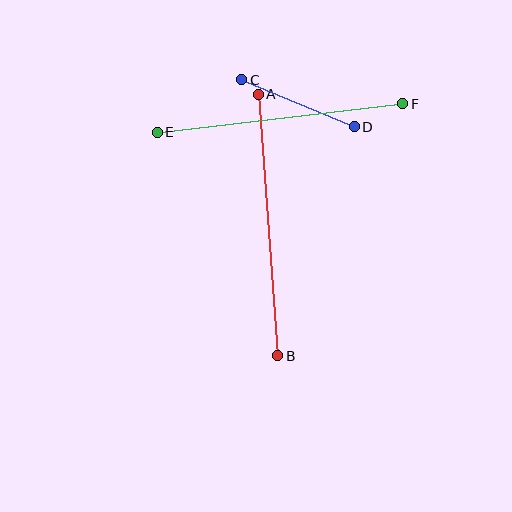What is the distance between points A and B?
The distance is approximately 262 pixels.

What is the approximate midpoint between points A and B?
The midpoint is at approximately (268, 225) pixels.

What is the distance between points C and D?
The distance is approximately 122 pixels.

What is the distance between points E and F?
The distance is approximately 247 pixels.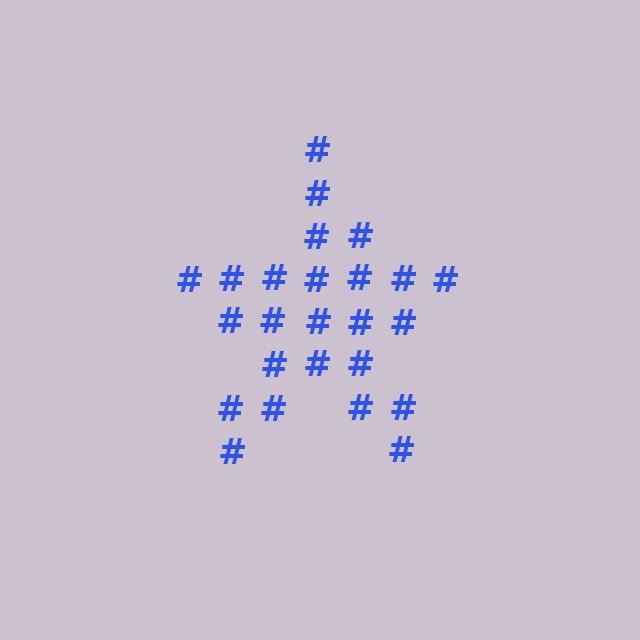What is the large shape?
The large shape is a star.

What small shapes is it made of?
It is made of small hash symbols.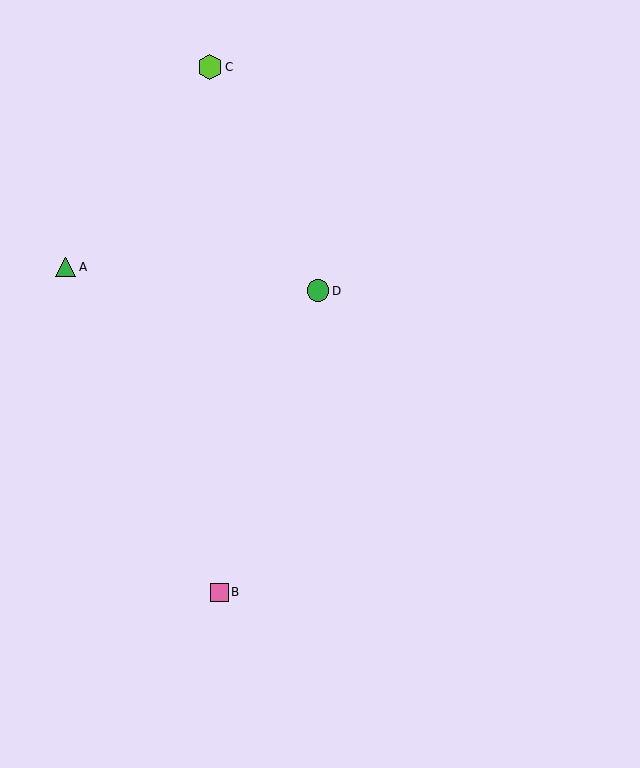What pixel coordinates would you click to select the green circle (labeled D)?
Click at (318, 291) to select the green circle D.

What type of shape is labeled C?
Shape C is a lime hexagon.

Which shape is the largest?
The lime hexagon (labeled C) is the largest.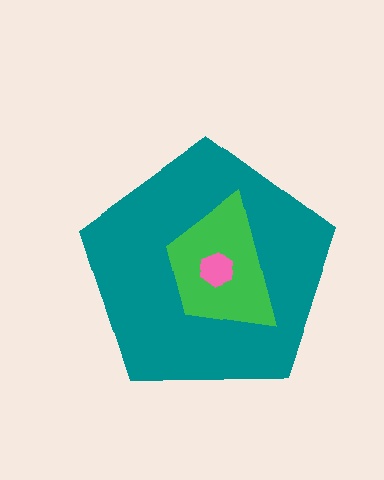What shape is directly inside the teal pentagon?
The green trapezoid.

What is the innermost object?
The pink hexagon.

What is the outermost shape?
The teal pentagon.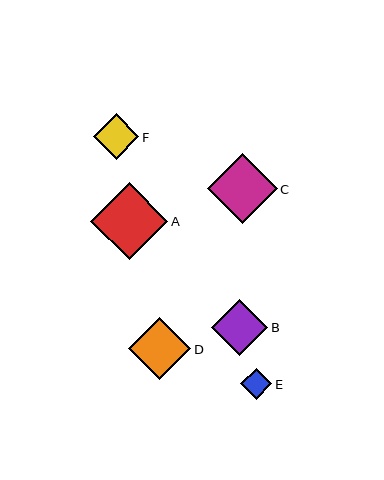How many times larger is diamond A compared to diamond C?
Diamond A is approximately 1.1 times the size of diamond C.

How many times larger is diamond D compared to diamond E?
Diamond D is approximately 2.0 times the size of diamond E.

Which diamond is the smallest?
Diamond E is the smallest with a size of approximately 31 pixels.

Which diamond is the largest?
Diamond A is the largest with a size of approximately 77 pixels.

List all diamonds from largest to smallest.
From largest to smallest: A, C, D, B, F, E.